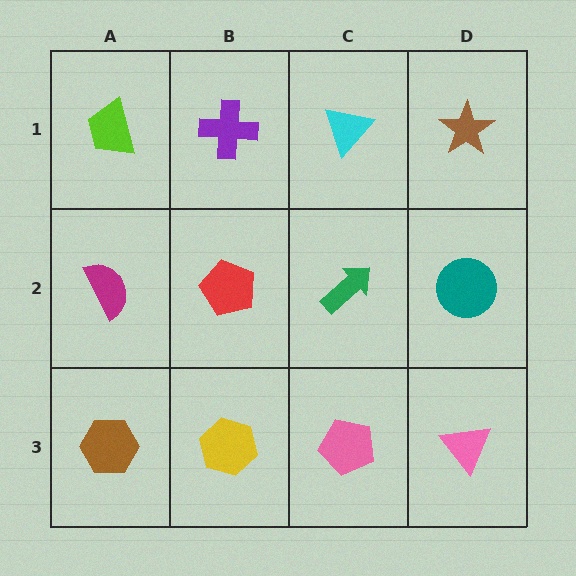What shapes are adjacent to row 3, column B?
A red pentagon (row 2, column B), a brown hexagon (row 3, column A), a pink pentagon (row 3, column C).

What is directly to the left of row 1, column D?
A cyan triangle.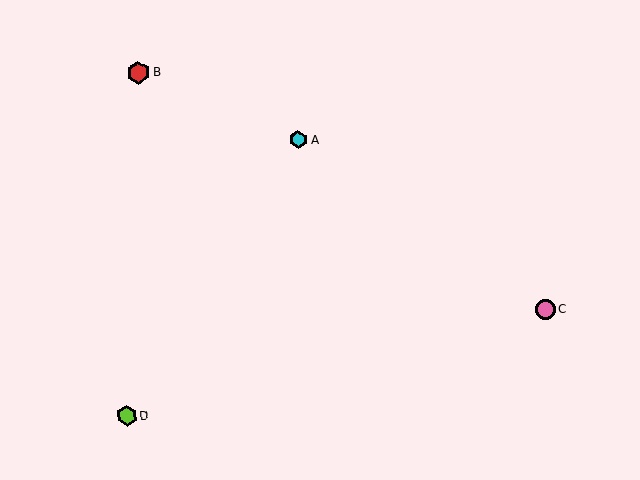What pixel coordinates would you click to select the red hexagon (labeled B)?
Click at (138, 73) to select the red hexagon B.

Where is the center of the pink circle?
The center of the pink circle is at (545, 309).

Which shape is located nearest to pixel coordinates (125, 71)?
The red hexagon (labeled B) at (138, 73) is nearest to that location.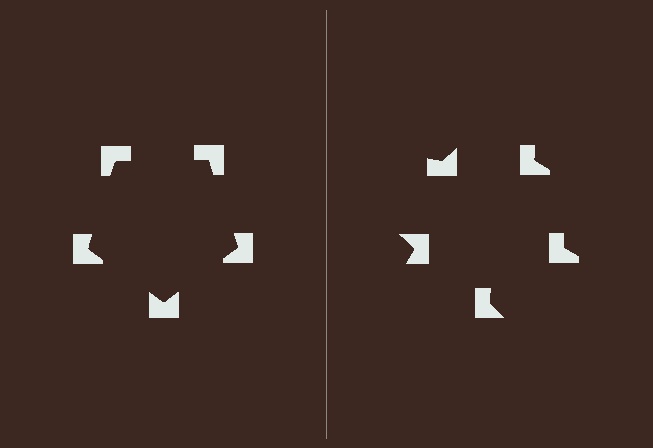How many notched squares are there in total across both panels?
10 — 5 on each side.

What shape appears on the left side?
An illusory pentagon.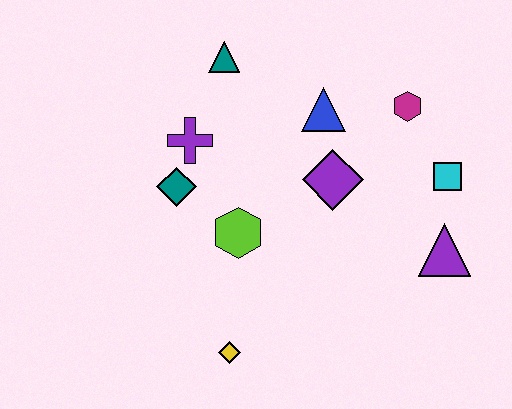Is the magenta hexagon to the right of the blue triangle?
Yes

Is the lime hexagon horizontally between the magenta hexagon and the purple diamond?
No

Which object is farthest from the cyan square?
The yellow diamond is farthest from the cyan square.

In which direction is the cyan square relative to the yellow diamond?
The cyan square is to the right of the yellow diamond.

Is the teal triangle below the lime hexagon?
No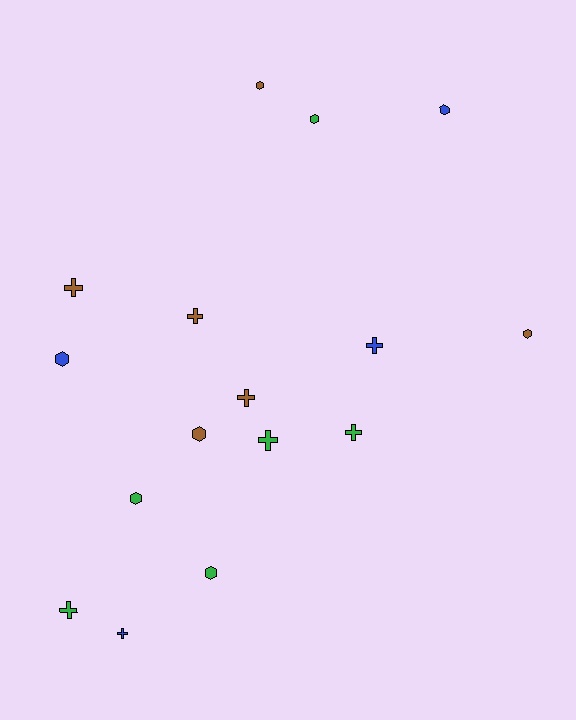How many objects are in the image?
There are 16 objects.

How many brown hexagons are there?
There are 3 brown hexagons.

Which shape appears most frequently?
Cross, with 8 objects.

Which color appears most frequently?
Green, with 6 objects.